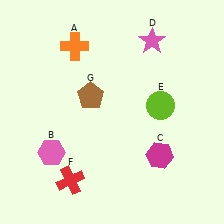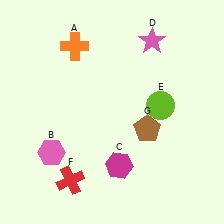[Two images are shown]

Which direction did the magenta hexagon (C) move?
The magenta hexagon (C) moved left.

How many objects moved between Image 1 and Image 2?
2 objects moved between the two images.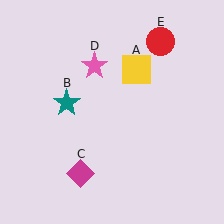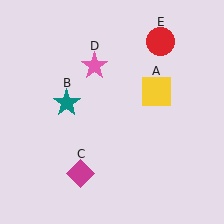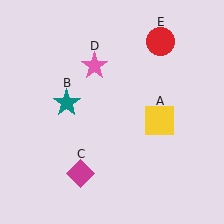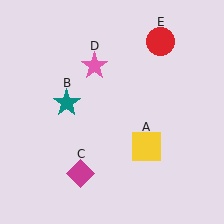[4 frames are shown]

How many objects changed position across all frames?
1 object changed position: yellow square (object A).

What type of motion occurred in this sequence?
The yellow square (object A) rotated clockwise around the center of the scene.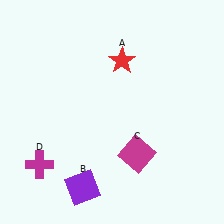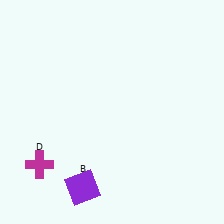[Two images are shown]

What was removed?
The magenta square (C), the red star (A) were removed in Image 2.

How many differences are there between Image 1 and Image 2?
There are 2 differences between the two images.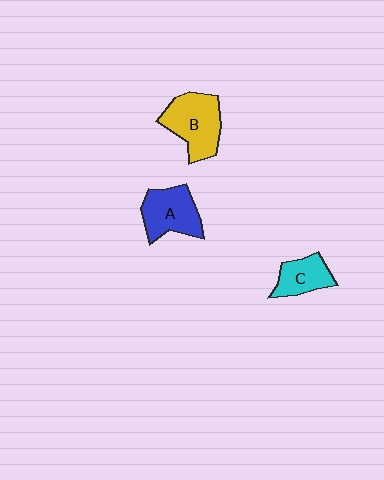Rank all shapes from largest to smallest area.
From largest to smallest: B (yellow), A (blue), C (cyan).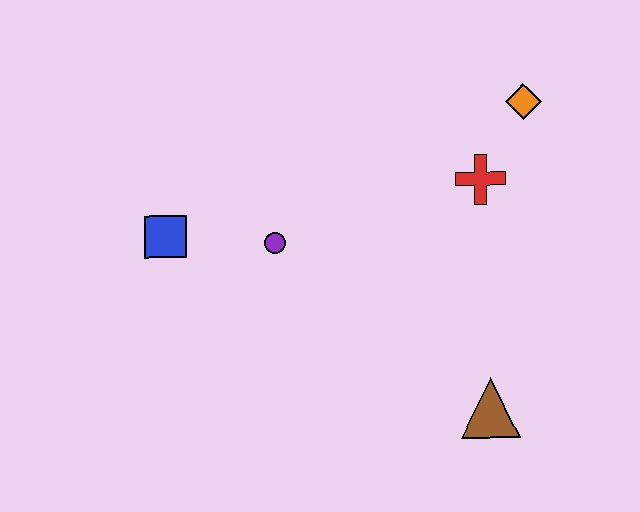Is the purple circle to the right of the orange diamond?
No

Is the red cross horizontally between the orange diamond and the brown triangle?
No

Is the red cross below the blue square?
No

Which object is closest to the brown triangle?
The red cross is closest to the brown triangle.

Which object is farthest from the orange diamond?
The blue square is farthest from the orange diamond.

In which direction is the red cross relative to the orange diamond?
The red cross is below the orange diamond.